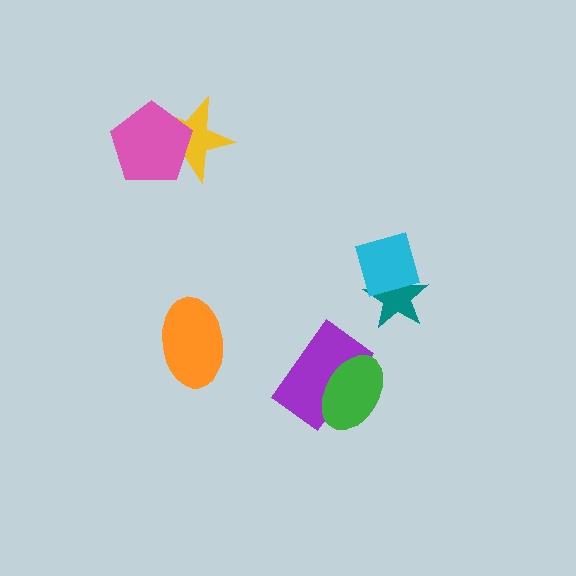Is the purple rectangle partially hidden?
Yes, it is partially covered by another shape.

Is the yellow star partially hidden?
Yes, it is partially covered by another shape.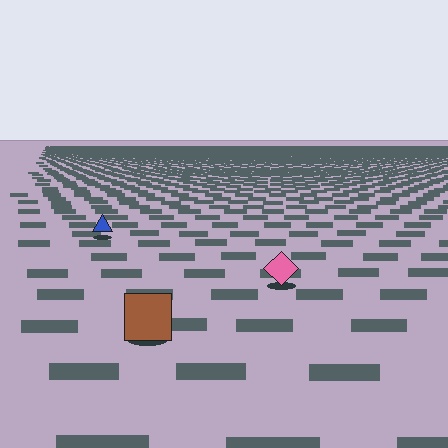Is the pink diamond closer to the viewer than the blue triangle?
Yes. The pink diamond is closer — you can tell from the texture gradient: the ground texture is coarser near it.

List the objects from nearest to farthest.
From nearest to farthest: the brown square, the pink diamond, the blue triangle.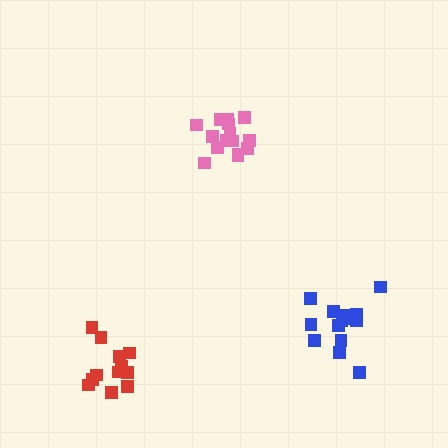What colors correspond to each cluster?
The clusters are colored: red, pink, blue.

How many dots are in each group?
Group 1: 12 dots, Group 2: 15 dots, Group 3: 15 dots (42 total).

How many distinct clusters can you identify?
There are 3 distinct clusters.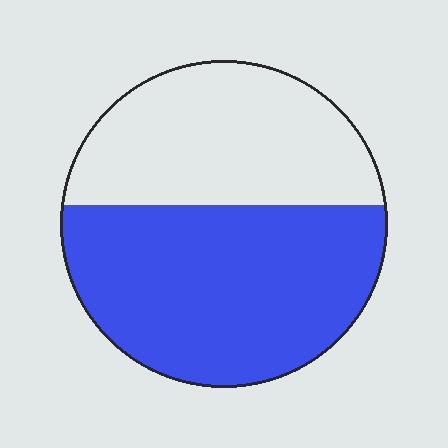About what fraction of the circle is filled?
About three fifths (3/5).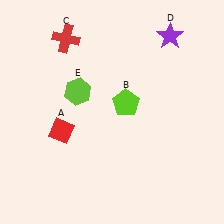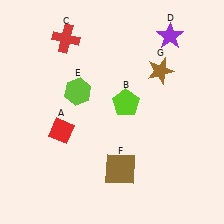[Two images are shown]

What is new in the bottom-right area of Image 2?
A brown square (F) was added in the bottom-right area of Image 2.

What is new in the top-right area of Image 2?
A brown star (G) was added in the top-right area of Image 2.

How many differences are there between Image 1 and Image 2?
There are 2 differences between the two images.